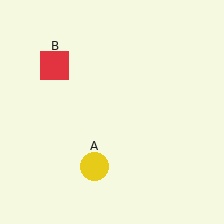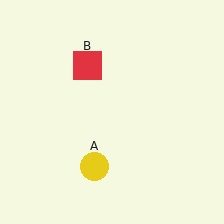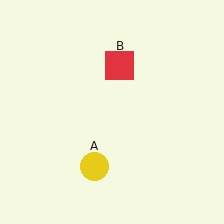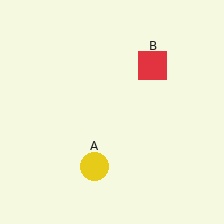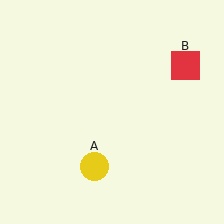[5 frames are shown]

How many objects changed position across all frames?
1 object changed position: red square (object B).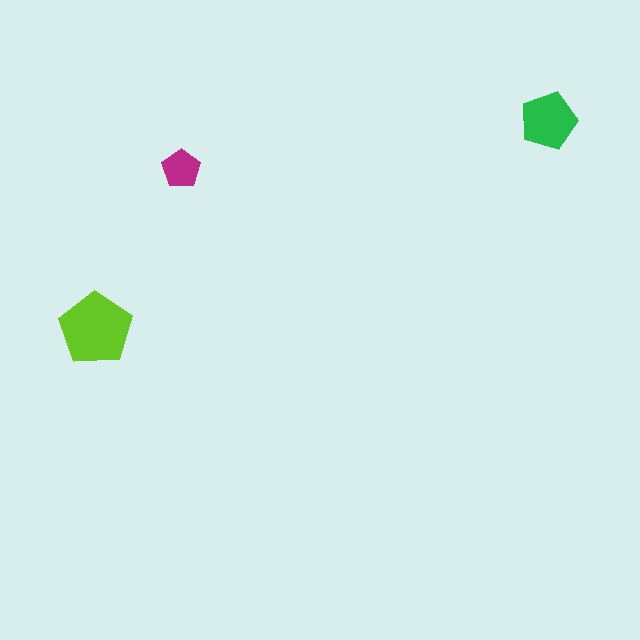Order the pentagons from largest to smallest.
the lime one, the green one, the magenta one.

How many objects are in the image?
There are 3 objects in the image.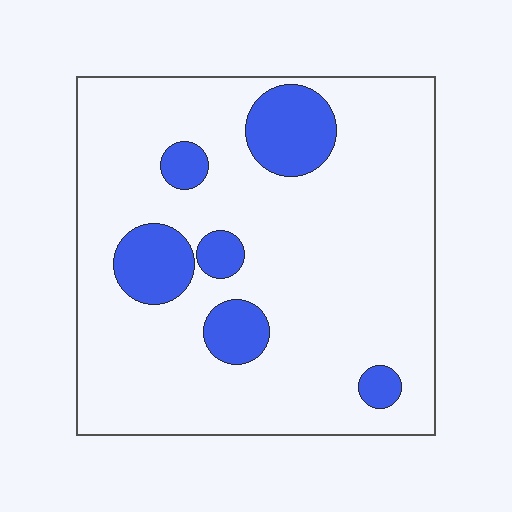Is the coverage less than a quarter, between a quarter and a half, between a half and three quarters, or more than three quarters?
Less than a quarter.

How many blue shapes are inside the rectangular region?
6.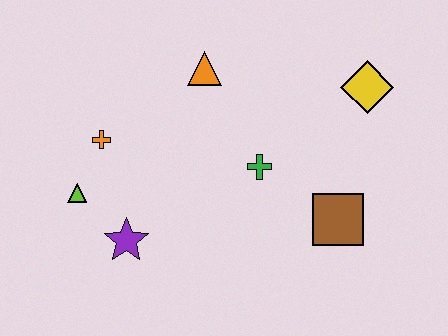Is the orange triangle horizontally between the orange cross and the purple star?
No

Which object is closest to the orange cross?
The lime triangle is closest to the orange cross.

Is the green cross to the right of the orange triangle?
Yes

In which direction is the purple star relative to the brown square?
The purple star is to the left of the brown square.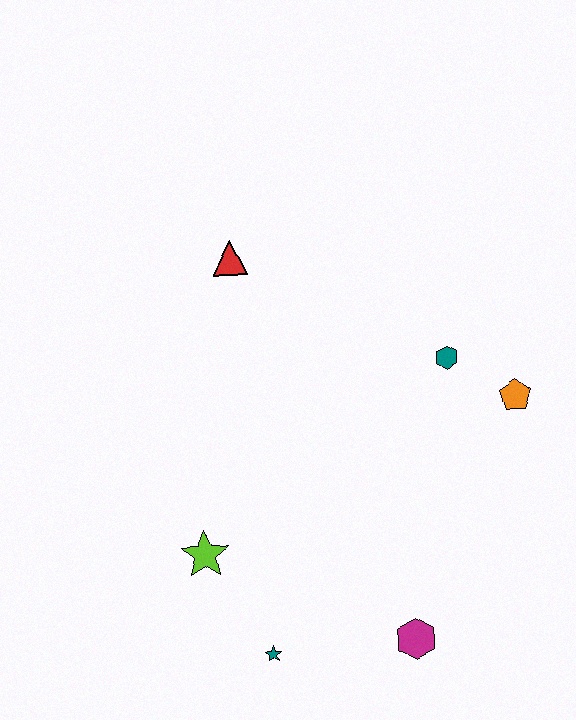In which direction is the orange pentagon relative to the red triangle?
The orange pentagon is to the right of the red triangle.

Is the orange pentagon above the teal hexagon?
No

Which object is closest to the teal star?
The lime star is closest to the teal star.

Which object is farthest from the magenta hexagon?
The red triangle is farthest from the magenta hexagon.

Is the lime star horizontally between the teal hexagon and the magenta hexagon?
No